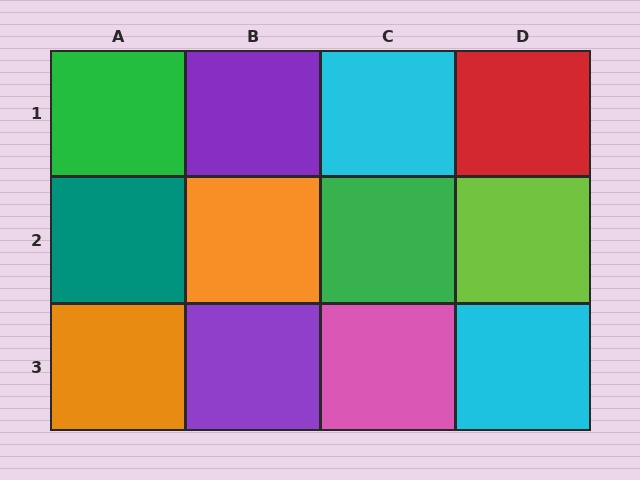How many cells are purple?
2 cells are purple.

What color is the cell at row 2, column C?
Green.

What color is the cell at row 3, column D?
Cyan.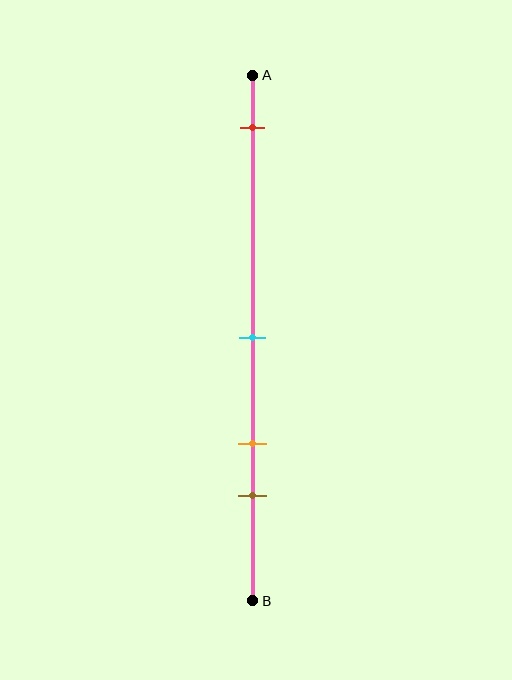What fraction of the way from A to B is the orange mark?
The orange mark is approximately 70% (0.7) of the way from A to B.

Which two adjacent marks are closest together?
The orange and brown marks are the closest adjacent pair.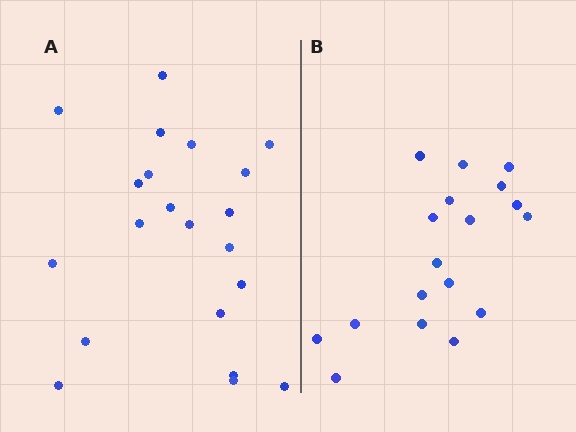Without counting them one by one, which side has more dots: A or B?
Region A (the left region) has more dots.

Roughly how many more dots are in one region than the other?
Region A has just a few more — roughly 2 or 3 more dots than region B.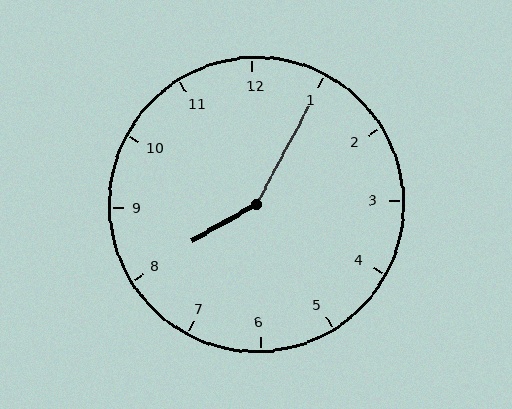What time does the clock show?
8:05.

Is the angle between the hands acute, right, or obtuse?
It is obtuse.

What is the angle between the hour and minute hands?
Approximately 148 degrees.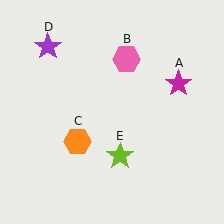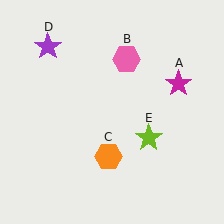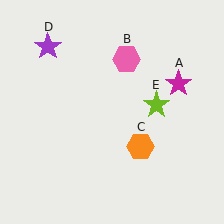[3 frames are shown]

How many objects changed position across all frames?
2 objects changed position: orange hexagon (object C), lime star (object E).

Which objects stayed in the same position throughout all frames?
Magenta star (object A) and pink hexagon (object B) and purple star (object D) remained stationary.